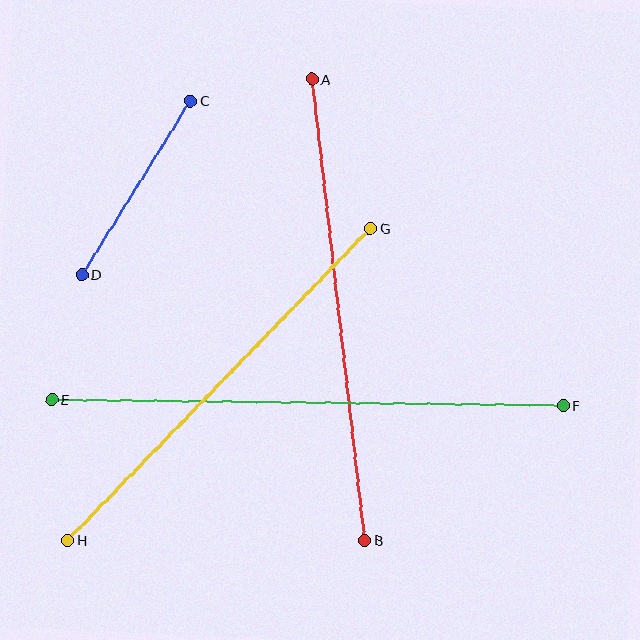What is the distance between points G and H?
The distance is approximately 435 pixels.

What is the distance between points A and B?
The distance is approximately 464 pixels.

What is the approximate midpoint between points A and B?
The midpoint is at approximately (338, 310) pixels.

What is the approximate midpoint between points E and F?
The midpoint is at approximately (307, 403) pixels.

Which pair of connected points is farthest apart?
Points E and F are farthest apart.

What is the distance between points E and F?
The distance is approximately 511 pixels.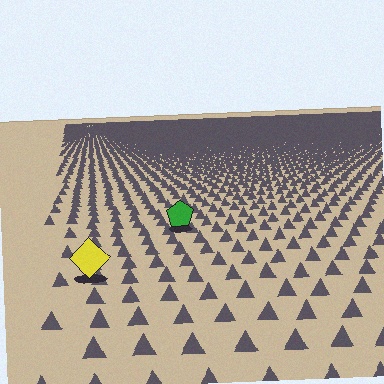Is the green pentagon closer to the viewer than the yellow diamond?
No. The yellow diamond is closer — you can tell from the texture gradient: the ground texture is coarser near it.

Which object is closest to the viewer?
The yellow diamond is closest. The texture marks near it are larger and more spread out.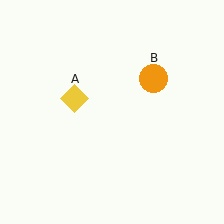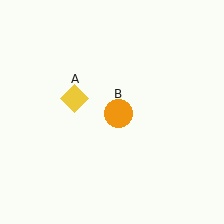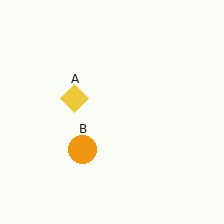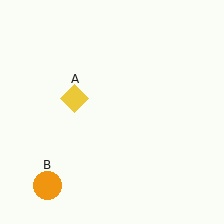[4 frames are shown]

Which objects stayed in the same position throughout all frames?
Yellow diamond (object A) remained stationary.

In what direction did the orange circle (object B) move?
The orange circle (object B) moved down and to the left.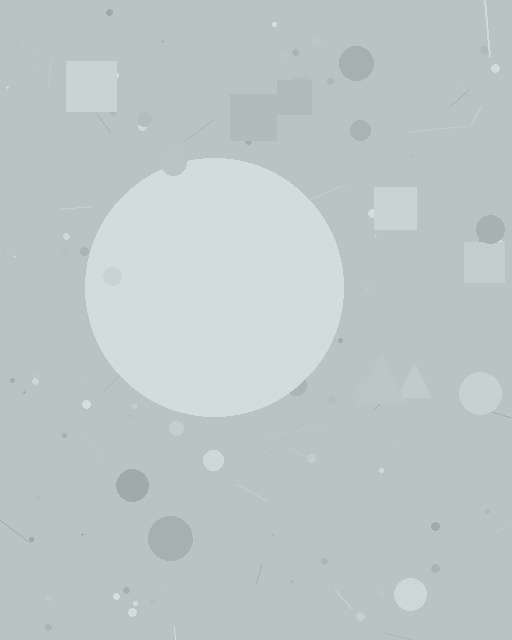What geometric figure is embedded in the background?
A circle is embedded in the background.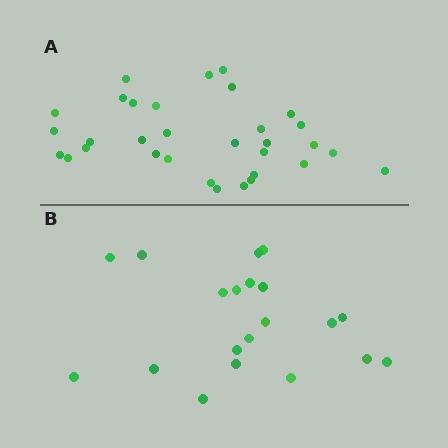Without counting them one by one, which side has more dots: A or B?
Region A (the top region) has more dots.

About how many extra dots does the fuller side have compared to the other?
Region A has roughly 12 or so more dots than region B.